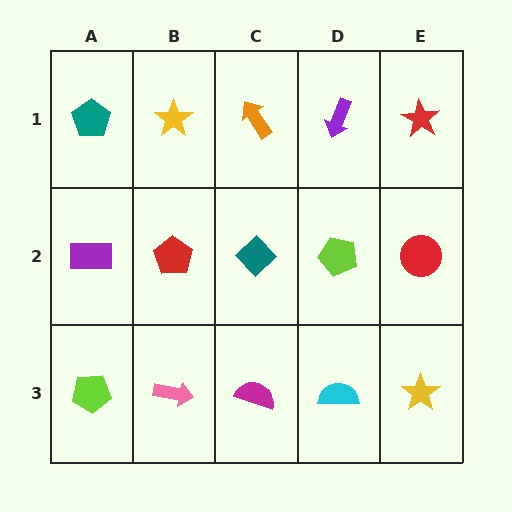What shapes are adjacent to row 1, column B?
A red pentagon (row 2, column B), a teal pentagon (row 1, column A), an orange arrow (row 1, column C).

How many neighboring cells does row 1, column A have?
2.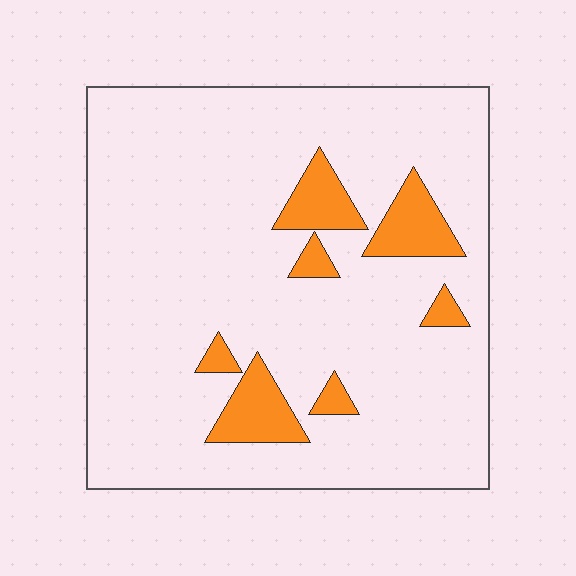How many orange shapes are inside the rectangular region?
7.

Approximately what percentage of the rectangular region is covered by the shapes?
Approximately 10%.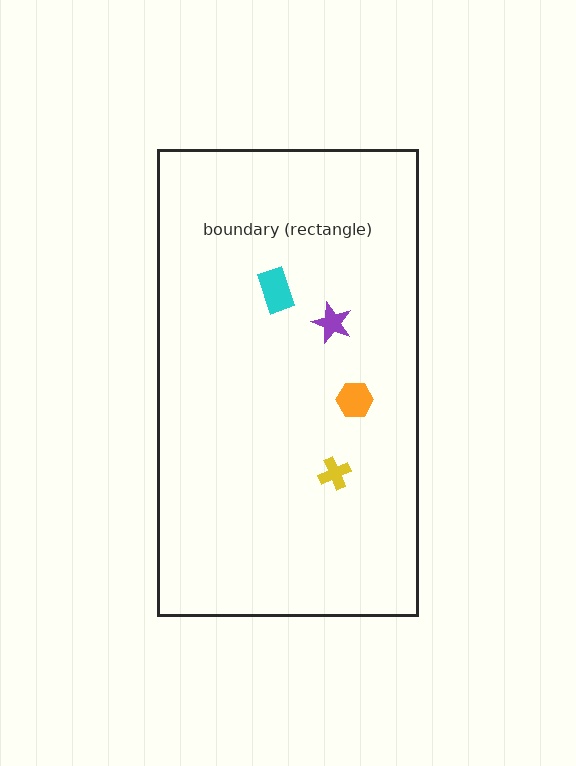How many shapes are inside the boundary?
4 inside, 0 outside.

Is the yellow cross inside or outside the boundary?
Inside.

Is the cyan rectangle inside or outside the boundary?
Inside.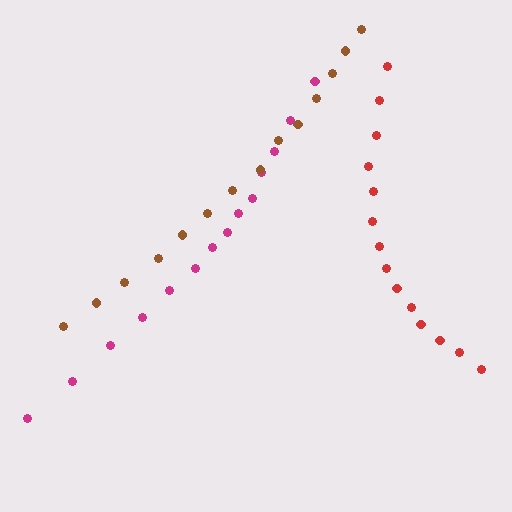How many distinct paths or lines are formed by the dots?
There are 3 distinct paths.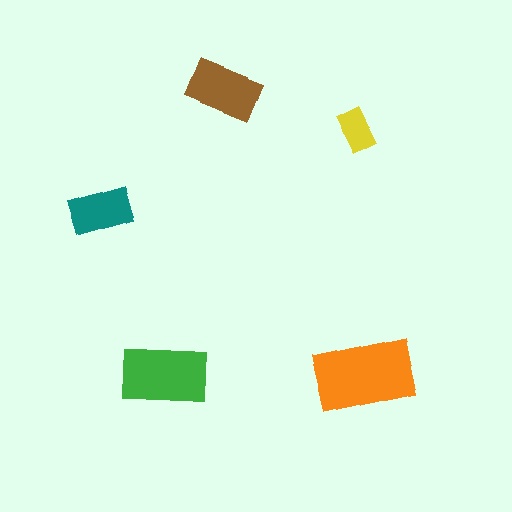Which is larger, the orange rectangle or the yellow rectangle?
The orange one.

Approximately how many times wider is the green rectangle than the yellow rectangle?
About 2 times wider.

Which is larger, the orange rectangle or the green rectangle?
The orange one.